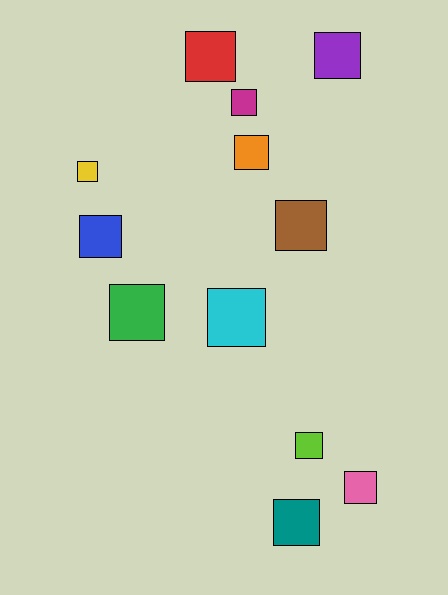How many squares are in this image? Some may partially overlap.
There are 12 squares.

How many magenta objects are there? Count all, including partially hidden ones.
There is 1 magenta object.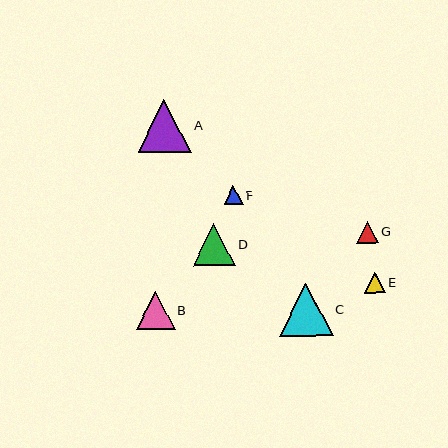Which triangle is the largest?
Triangle C is the largest with a size of approximately 53 pixels.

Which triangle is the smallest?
Triangle F is the smallest with a size of approximately 19 pixels.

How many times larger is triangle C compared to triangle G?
Triangle C is approximately 2.5 times the size of triangle G.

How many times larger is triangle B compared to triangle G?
Triangle B is approximately 1.8 times the size of triangle G.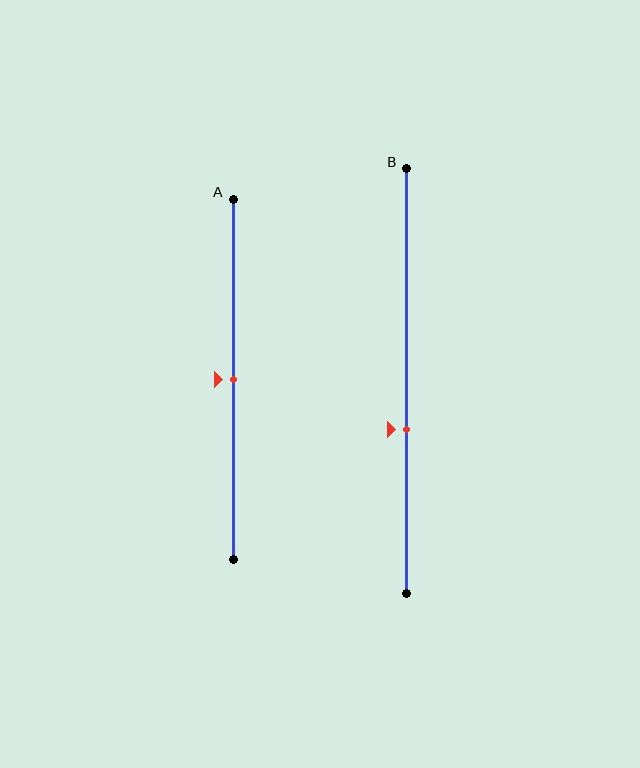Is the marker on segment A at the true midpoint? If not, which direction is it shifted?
Yes, the marker on segment A is at the true midpoint.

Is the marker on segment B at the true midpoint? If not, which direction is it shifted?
No, the marker on segment B is shifted downward by about 11% of the segment length.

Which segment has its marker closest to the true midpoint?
Segment A has its marker closest to the true midpoint.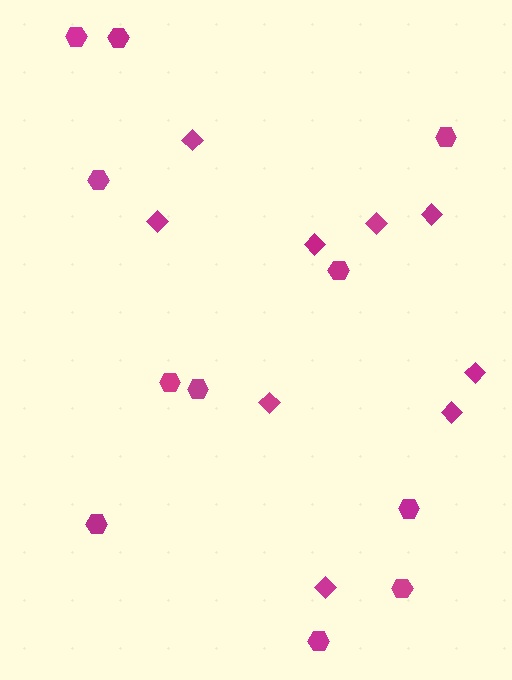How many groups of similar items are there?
There are 2 groups: one group of diamonds (9) and one group of hexagons (11).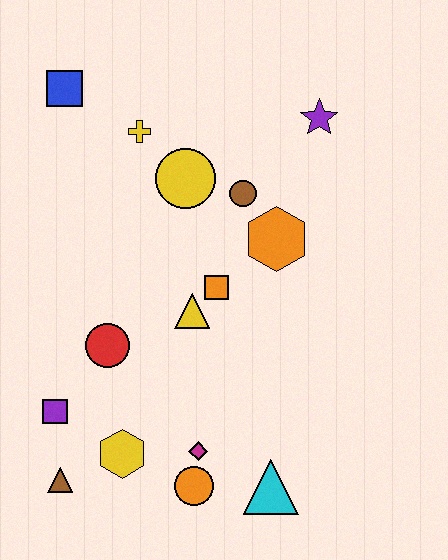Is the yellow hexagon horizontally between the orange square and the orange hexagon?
No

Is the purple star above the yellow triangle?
Yes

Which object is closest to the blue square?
The yellow cross is closest to the blue square.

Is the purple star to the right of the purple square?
Yes